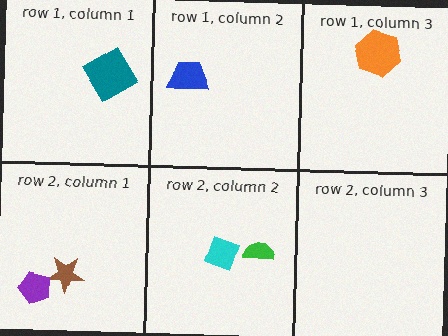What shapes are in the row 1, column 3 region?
The orange hexagon.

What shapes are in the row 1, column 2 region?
The blue trapezoid.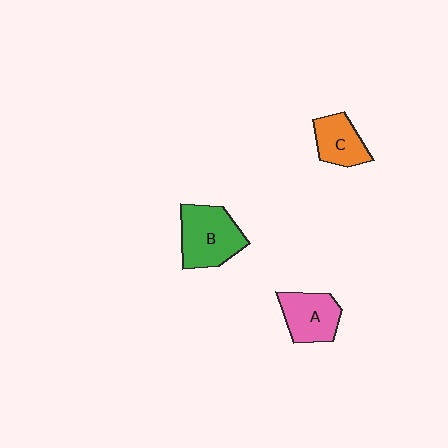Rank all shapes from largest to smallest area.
From largest to smallest: B (green), A (pink), C (orange).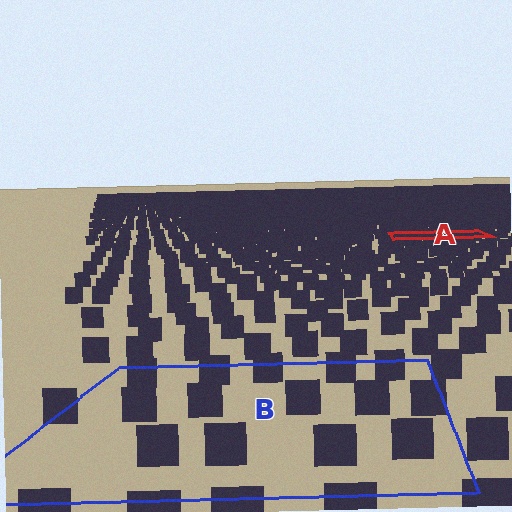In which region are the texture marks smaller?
The texture marks are smaller in region A, because it is farther away.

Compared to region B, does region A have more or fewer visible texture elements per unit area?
Region A has more texture elements per unit area — they are packed more densely because it is farther away.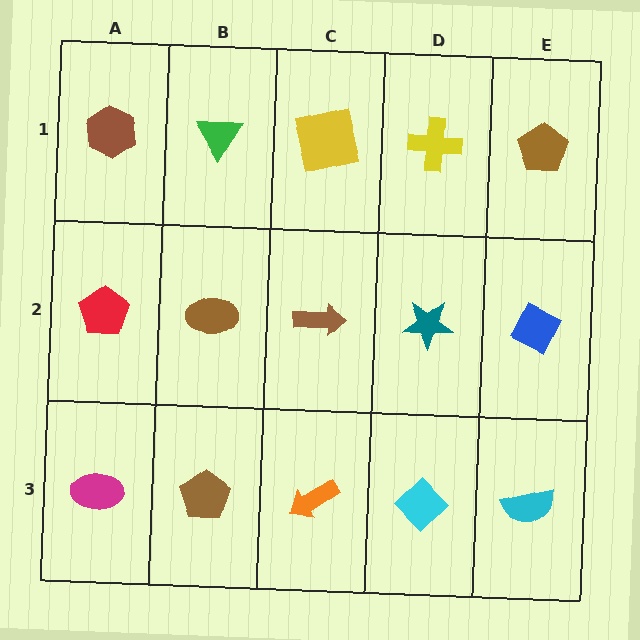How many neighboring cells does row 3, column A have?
2.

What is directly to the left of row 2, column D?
A brown arrow.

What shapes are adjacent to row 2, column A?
A brown hexagon (row 1, column A), a magenta ellipse (row 3, column A), a brown ellipse (row 2, column B).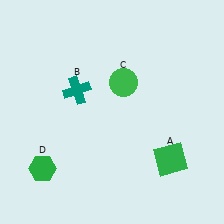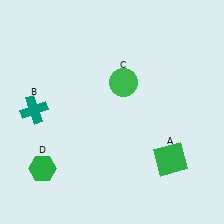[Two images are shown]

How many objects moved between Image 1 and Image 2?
1 object moved between the two images.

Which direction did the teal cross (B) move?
The teal cross (B) moved left.